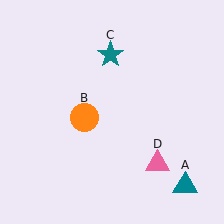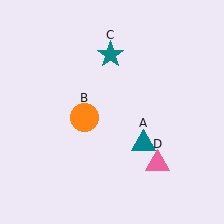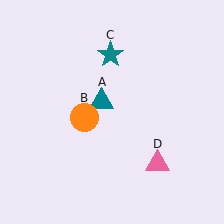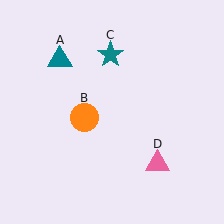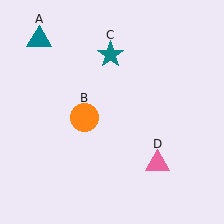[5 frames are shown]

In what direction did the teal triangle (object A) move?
The teal triangle (object A) moved up and to the left.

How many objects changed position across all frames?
1 object changed position: teal triangle (object A).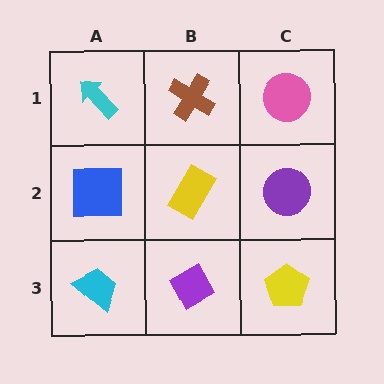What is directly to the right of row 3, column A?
A purple diamond.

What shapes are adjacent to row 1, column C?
A purple circle (row 2, column C), a brown cross (row 1, column B).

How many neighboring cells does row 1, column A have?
2.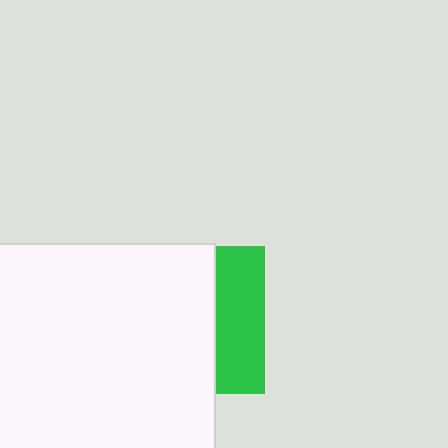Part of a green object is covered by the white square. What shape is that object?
It is a square.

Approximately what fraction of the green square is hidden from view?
Roughly 66% of the green square is hidden behind the white square.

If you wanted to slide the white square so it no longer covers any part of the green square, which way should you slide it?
Slide it left — that is the most direct way to separate the two shapes.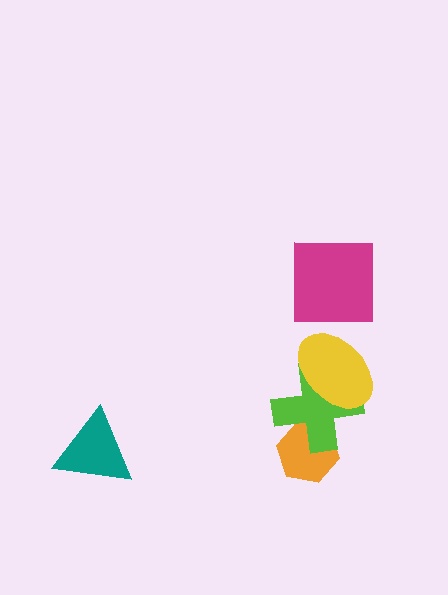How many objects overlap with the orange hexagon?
1 object overlaps with the orange hexagon.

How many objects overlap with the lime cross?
2 objects overlap with the lime cross.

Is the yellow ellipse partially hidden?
No, no other shape covers it.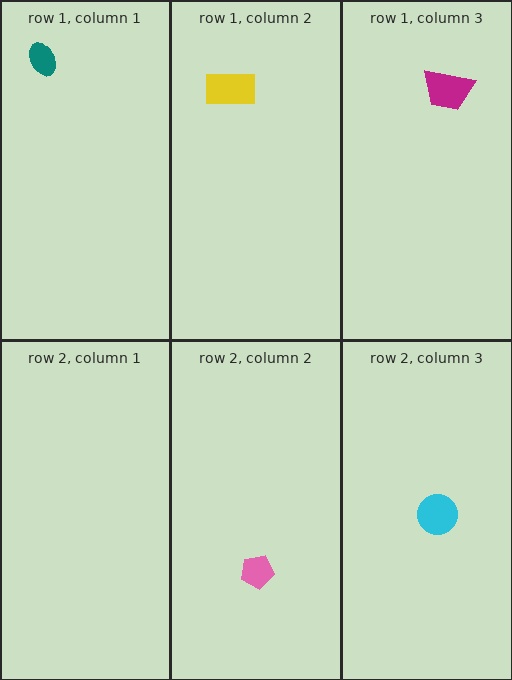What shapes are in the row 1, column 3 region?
The magenta trapezoid.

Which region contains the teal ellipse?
The row 1, column 1 region.